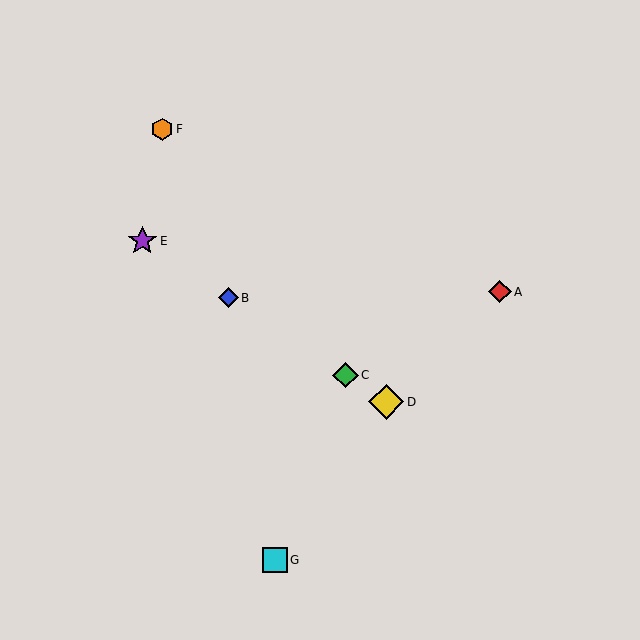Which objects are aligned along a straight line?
Objects B, C, D, E are aligned along a straight line.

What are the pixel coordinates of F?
Object F is at (162, 129).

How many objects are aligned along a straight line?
4 objects (B, C, D, E) are aligned along a straight line.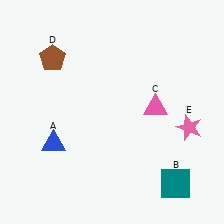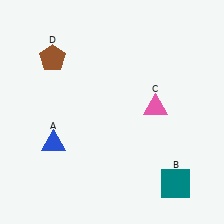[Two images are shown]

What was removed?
The pink star (E) was removed in Image 2.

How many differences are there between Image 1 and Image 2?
There is 1 difference between the two images.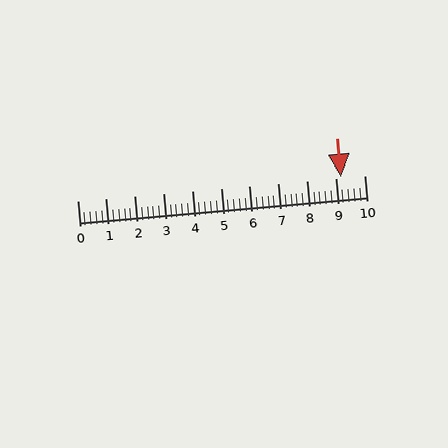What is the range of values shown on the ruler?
The ruler shows values from 0 to 10.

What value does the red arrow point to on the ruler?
The red arrow points to approximately 9.2.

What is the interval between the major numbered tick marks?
The major tick marks are spaced 1 units apart.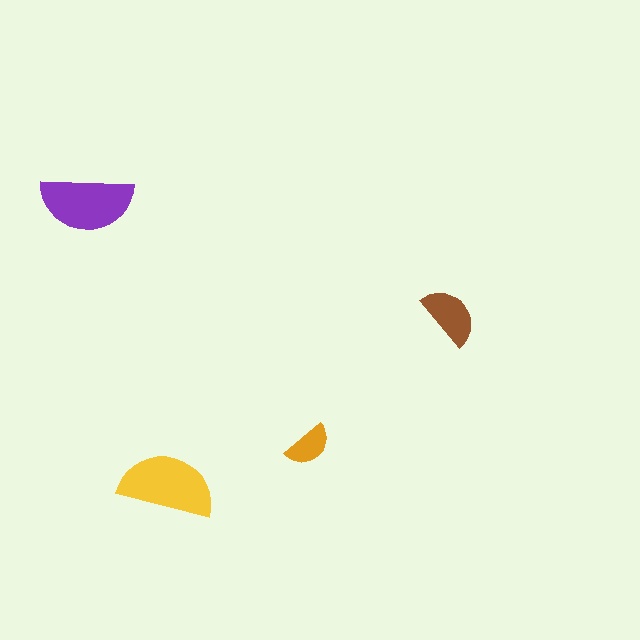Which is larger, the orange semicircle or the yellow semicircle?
The yellow one.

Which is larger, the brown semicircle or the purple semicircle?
The purple one.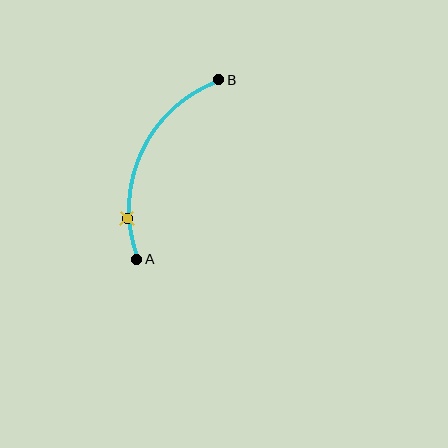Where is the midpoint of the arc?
The arc midpoint is the point on the curve farthest from the straight line joining A and B. It sits to the left of that line.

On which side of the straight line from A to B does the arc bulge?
The arc bulges to the left of the straight line connecting A and B.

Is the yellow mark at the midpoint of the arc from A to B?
No. The yellow mark lies on the arc but is closer to endpoint A. The arc midpoint would be at the point on the curve equidistant along the arc from both A and B.